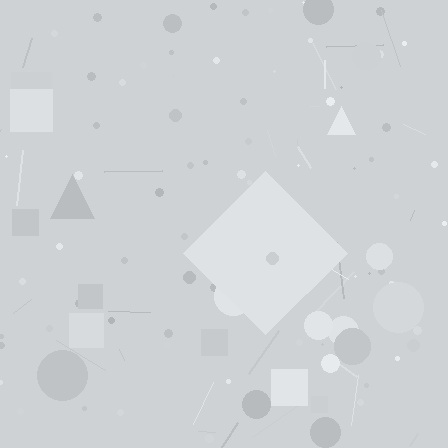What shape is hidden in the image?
A diamond is hidden in the image.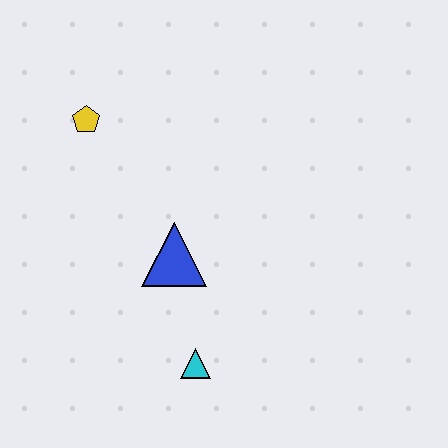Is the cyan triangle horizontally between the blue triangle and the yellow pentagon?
No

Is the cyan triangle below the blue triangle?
Yes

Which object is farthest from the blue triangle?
The yellow pentagon is farthest from the blue triangle.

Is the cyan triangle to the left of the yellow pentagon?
No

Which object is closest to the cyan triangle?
The blue triangle is closest to the cyan triangle.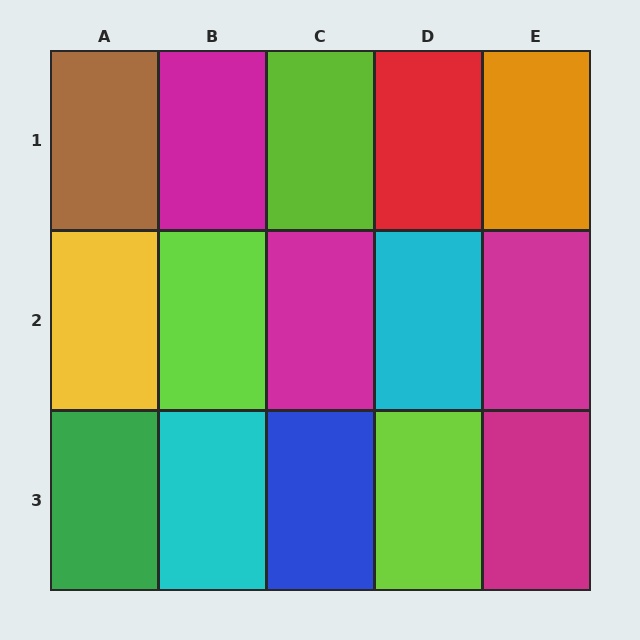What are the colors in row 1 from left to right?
Brown, magenta, lime, red, orange.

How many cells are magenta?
4 cells are magenta.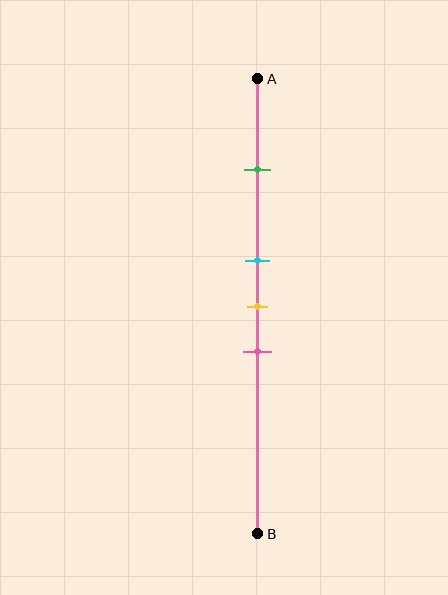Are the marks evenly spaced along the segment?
No, the marks are not evenly spaced.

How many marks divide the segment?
There are 4 marks dividing the segment.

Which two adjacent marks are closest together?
The cyan and yellow marks are the closest adjacent pair.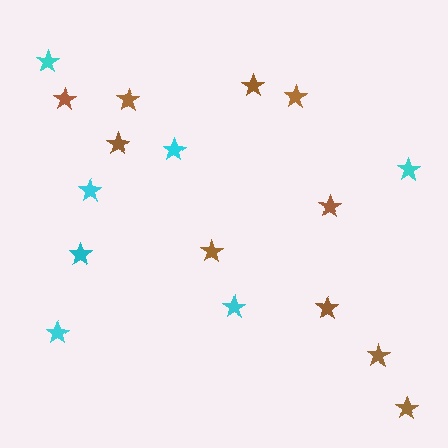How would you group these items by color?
There are 2 groups: one group of brown stars (10) and one group of cyan stars (7).